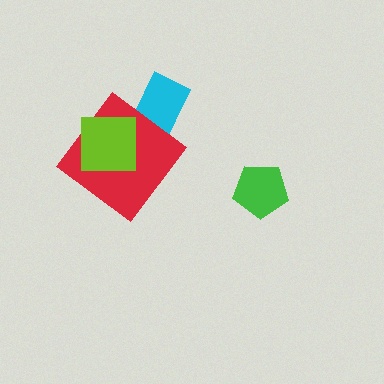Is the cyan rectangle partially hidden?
Yes, it is partially covered by another shape.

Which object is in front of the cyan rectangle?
The red diamond is in front of the cyan rectangle.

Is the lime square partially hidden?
No, no other shape covers it.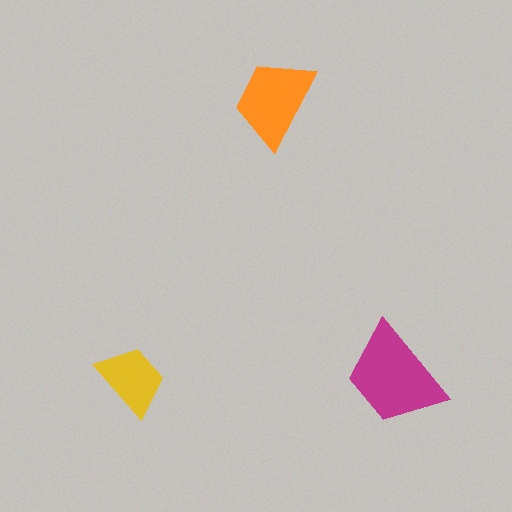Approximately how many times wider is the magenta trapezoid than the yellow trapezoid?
About 1.5 times wider.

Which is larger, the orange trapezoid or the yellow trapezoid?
The orange one.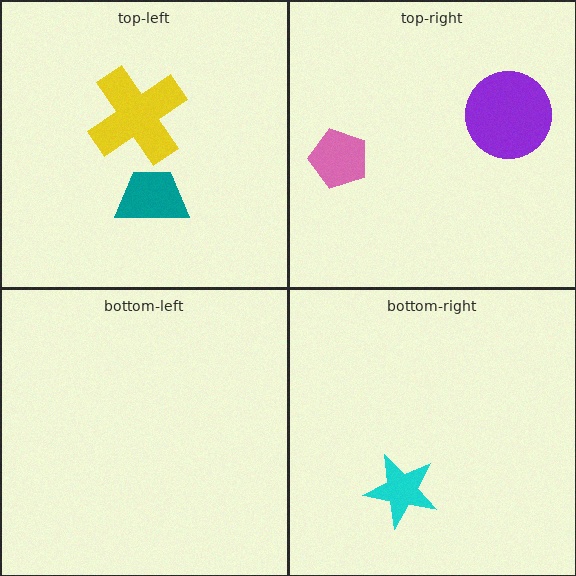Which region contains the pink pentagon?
The top-right region.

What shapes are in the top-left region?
The yellow cross, the teal trapezoid.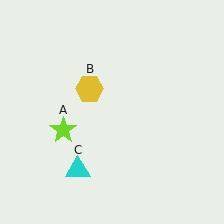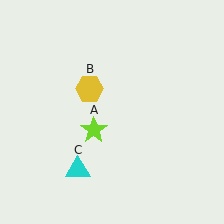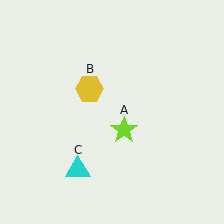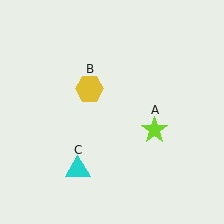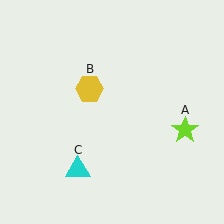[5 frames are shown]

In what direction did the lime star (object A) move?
The lime star (object A) moved right.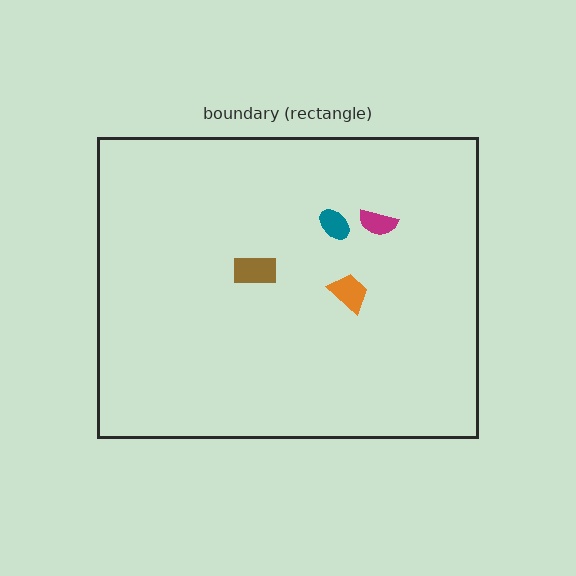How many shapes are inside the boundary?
4 inside, 0 outside.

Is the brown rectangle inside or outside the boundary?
Inside.